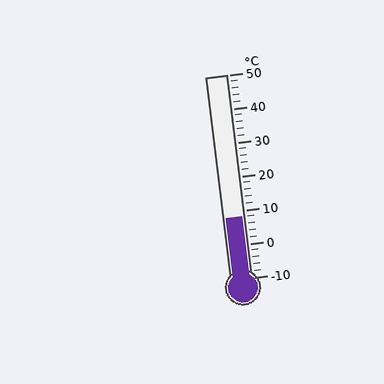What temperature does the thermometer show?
The thermometer shows approximately 8°C.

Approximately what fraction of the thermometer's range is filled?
The thermometer is filled to approximately 30% of its range.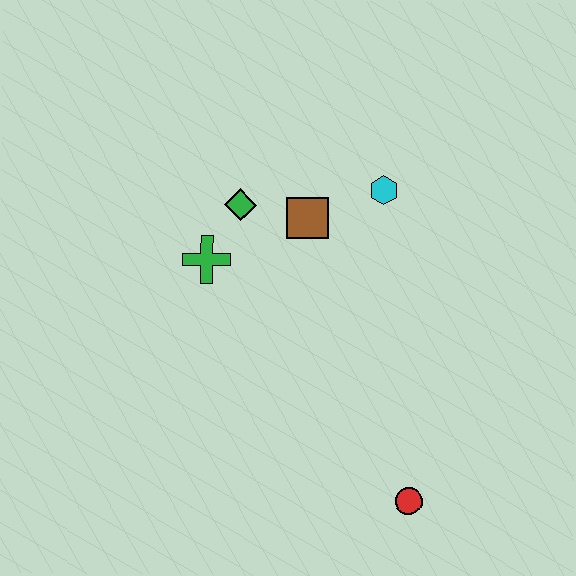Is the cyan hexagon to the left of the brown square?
No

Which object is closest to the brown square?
The green diamond is closest to the brown square.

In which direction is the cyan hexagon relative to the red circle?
The cyan hexagon is above the red circle.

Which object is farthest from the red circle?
The green diamond is farthest from the red circle.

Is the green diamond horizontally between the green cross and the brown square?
Yes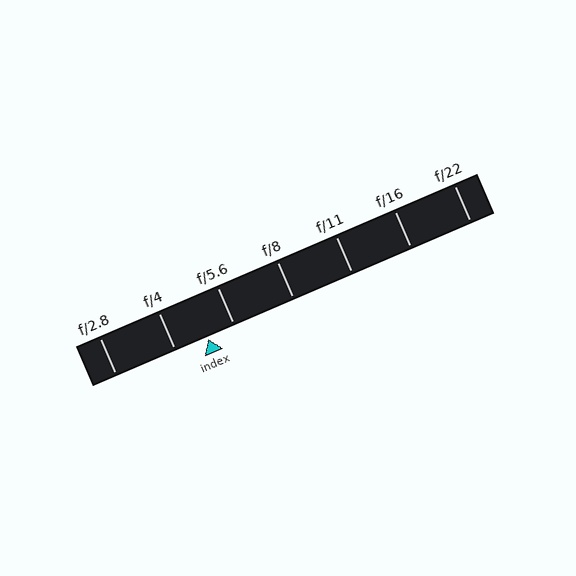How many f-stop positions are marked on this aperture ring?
There are 7 f-stop positions marked.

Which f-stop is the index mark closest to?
The index mark is closest to f/5.6.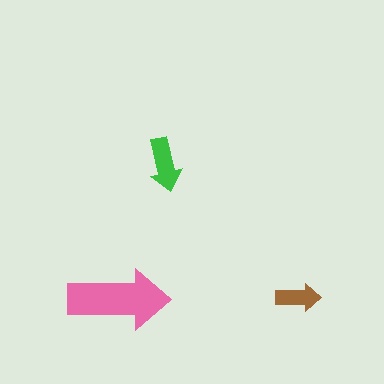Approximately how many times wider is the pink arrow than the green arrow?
About 2 times wider.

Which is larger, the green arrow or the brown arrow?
The green one.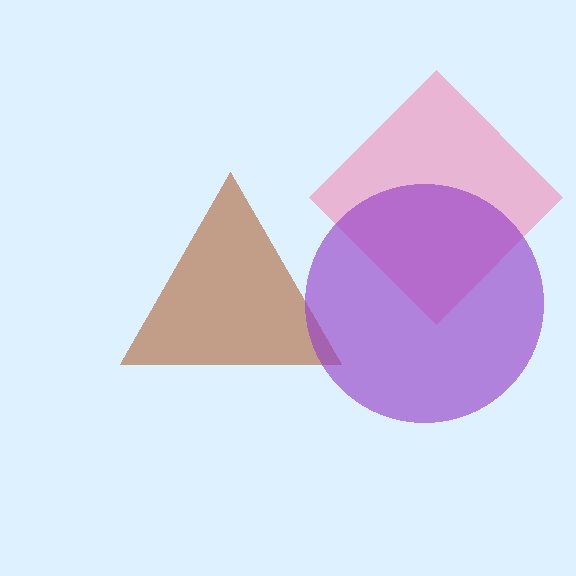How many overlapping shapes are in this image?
There are 3 overlapping shapes in the image.